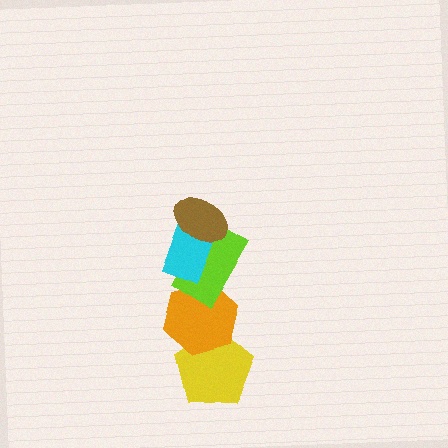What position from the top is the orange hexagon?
The orange hexagon is 4th from the top.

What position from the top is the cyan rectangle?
The cyan rectangle is 2nd from the top.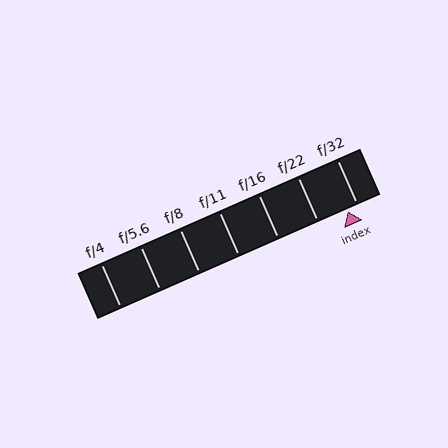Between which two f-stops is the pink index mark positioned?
The index mark is between f/22 and f/32.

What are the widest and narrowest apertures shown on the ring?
The widest aperture shown is f/4 and the narrowest is f/32.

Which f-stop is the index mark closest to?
The index mark is closest to f/32.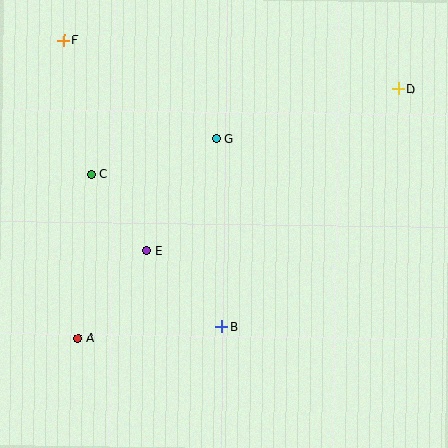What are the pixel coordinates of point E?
Point E is at (147, 251).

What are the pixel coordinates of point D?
Point D is at (398, 89).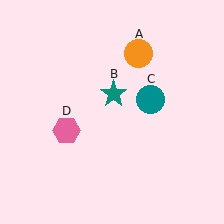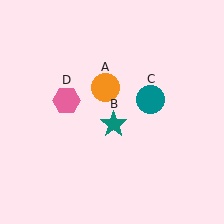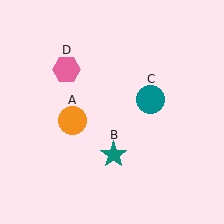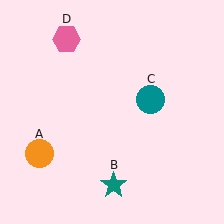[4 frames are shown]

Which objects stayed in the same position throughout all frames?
Teal circle (object C) remained stationary.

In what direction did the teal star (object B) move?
The teal star (object B) moved down.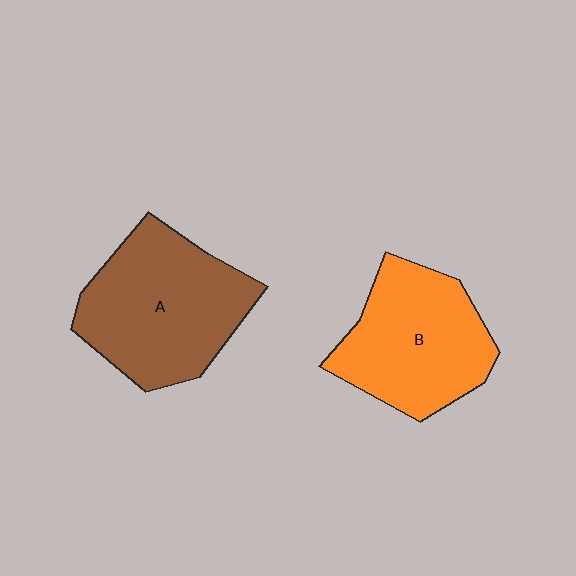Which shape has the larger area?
Shape A (brown).